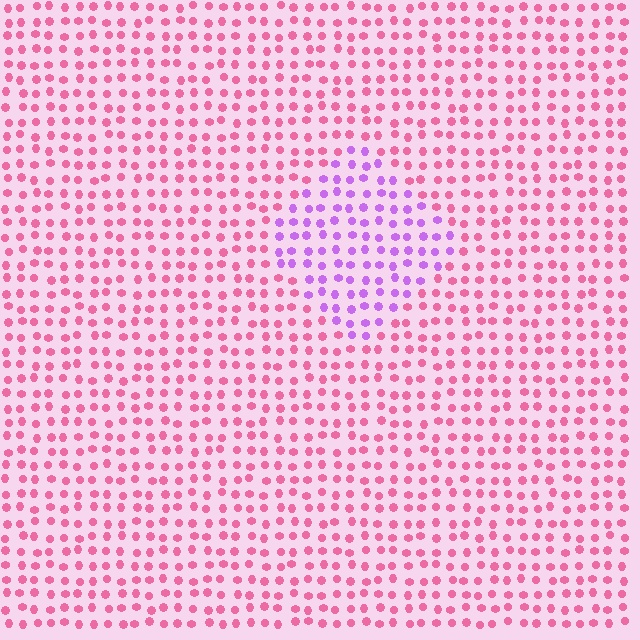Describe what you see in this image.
The image is filled with small pink elements in a uniform arrangement. A diamond-shaped region is visible where the elements are tinted to a slightly different hue, forming a subtle color boundary.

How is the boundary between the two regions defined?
The boundary is defined purely by a slight shift in hue (about 50 degrees). Spacing, size, and orientation are identical on both sides.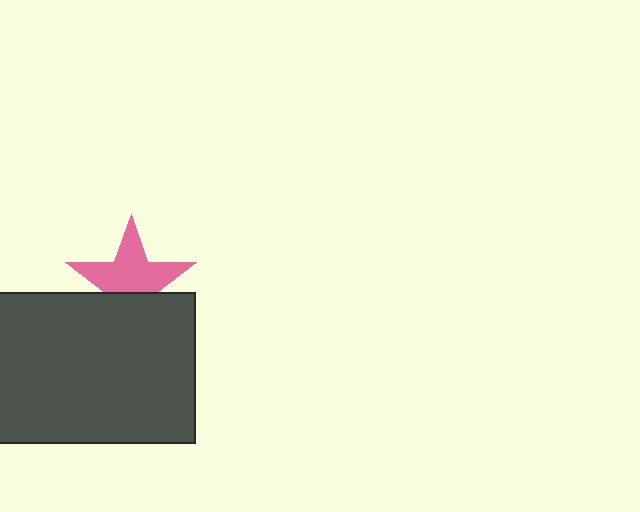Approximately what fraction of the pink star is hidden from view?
Roughly 37% of the pink star is hidden behind the dark gray rectangle.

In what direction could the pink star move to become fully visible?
The pink star could move up. That would shift it out from behind the dark gray rectangle entirely.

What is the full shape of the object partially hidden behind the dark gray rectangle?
The partially hidden object is a pink star.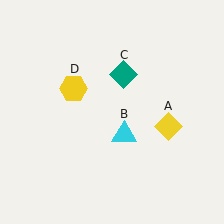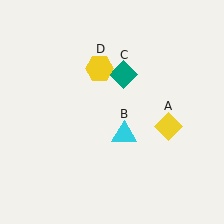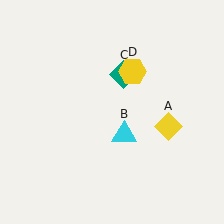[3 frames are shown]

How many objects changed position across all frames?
1 object changed position: yellow hexagon (object D).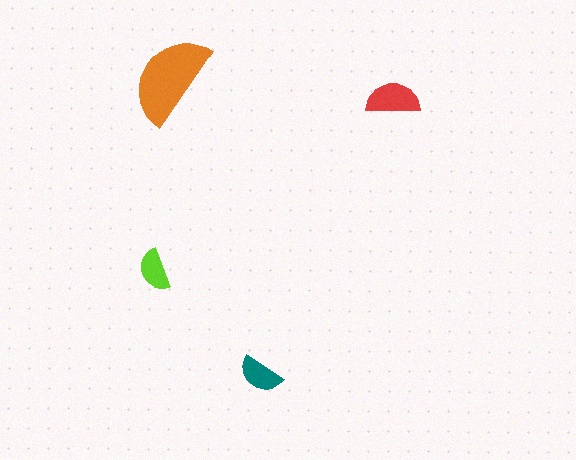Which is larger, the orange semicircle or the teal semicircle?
The orange one.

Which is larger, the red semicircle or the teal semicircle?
The red one.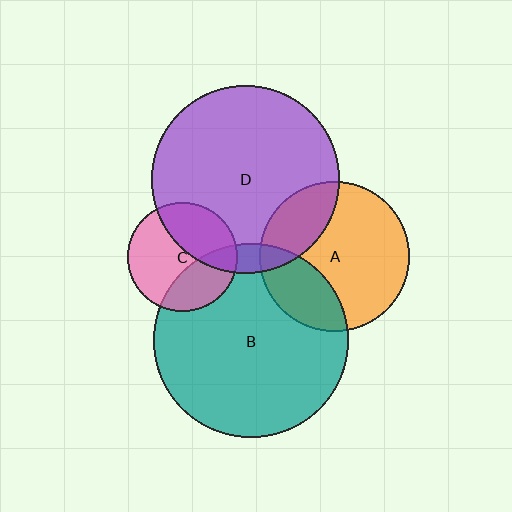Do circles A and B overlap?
Yes.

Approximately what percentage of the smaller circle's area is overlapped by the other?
Approximately 25%.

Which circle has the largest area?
Circle B (teal).